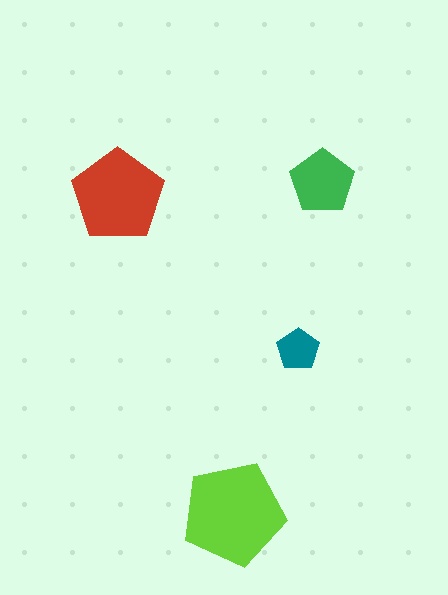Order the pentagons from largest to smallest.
the lime one, the red one, the green one, the teal one.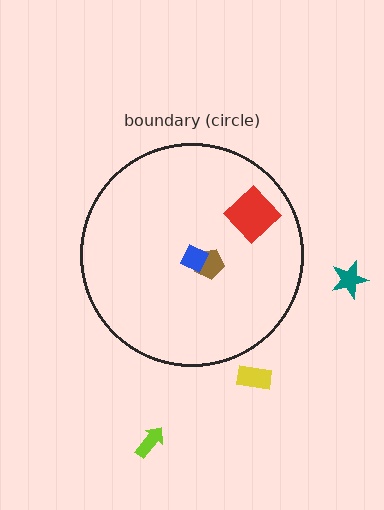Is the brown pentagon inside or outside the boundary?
Inside.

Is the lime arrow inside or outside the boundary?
Outside.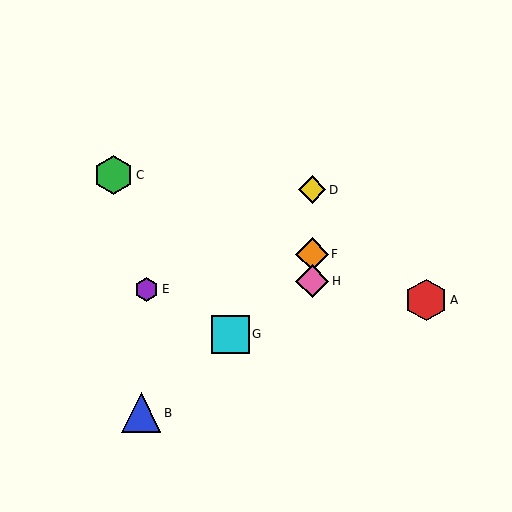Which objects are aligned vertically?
Objects D, F, H are aligned vertically.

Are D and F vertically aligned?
Yes, both are at x≈312.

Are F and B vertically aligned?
No, F is at x≈312 and B is at x≈141.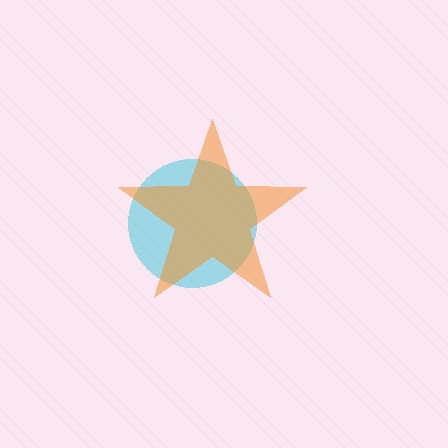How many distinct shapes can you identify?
There are 2 distinct shapes: a cyan circle, an orange star.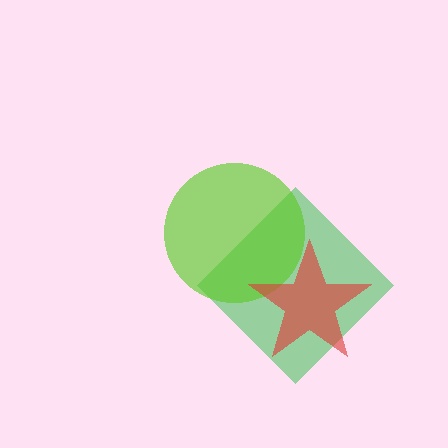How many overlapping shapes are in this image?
There are 3 overlapping shapes in the image.